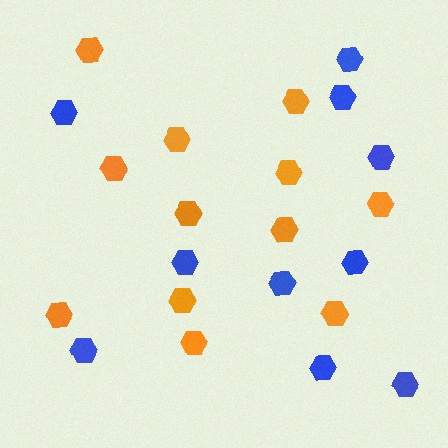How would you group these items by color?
There are 2 groups: one group of orange hexagons (12) and one group of blue hexagons (10).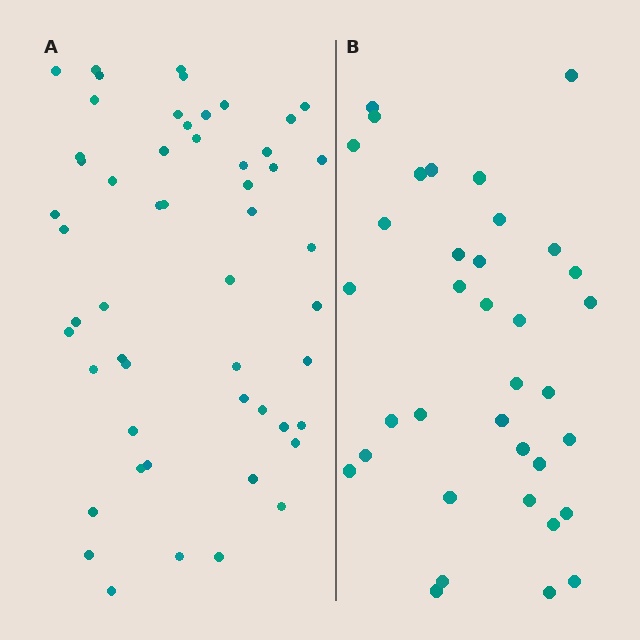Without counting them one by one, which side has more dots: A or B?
Region A (the left region) has more dots.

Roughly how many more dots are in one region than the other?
Region A has approximately 15 more dots than region B.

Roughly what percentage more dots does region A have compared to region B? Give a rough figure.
About 45% more.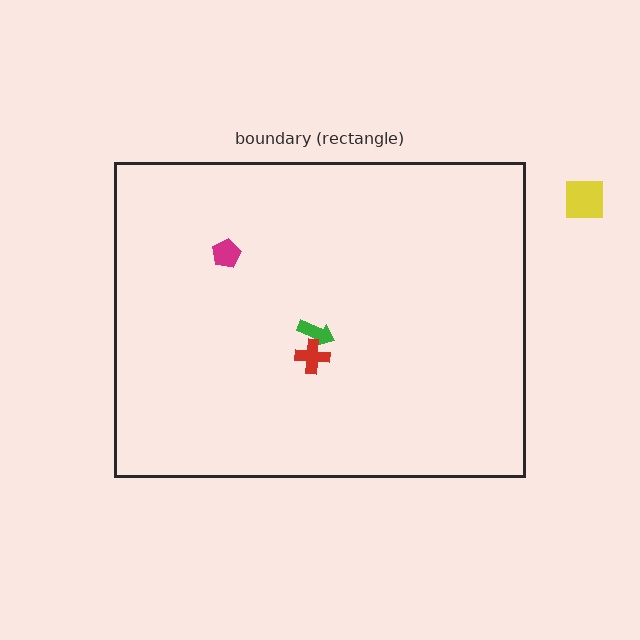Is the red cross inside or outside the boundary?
Inside.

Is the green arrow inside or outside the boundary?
Inside.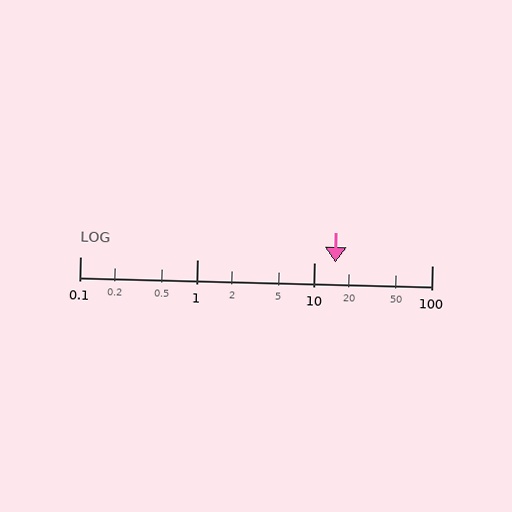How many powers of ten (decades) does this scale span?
The scale spans 3 decades, from 0.1 to 100.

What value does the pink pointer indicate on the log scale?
The pointer indicates approximately 15.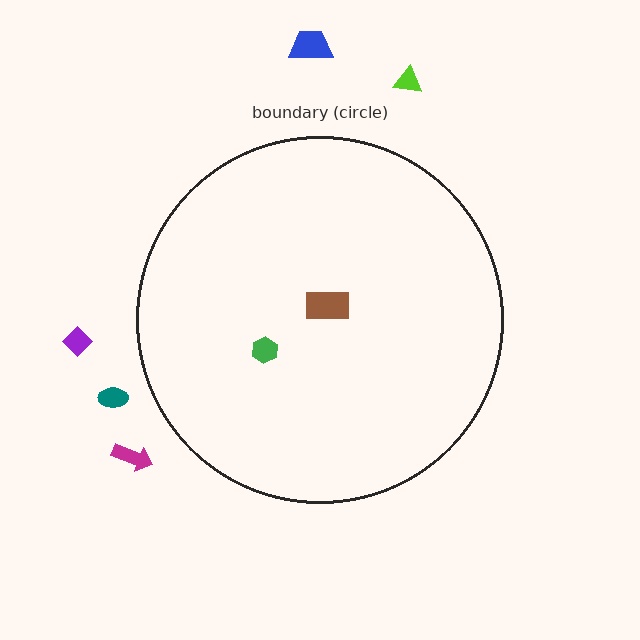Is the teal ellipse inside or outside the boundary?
Outside.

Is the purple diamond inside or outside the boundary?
Outside.